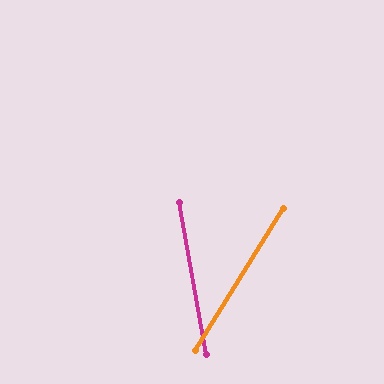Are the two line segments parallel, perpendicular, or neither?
Neither parallel nor perpendicular — they differ by about 42°.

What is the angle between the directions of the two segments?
Approximately 42 degrees.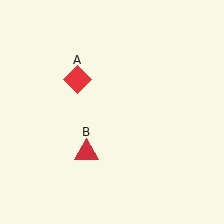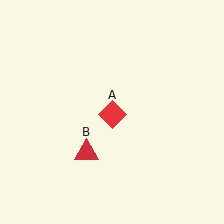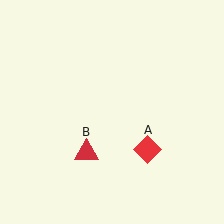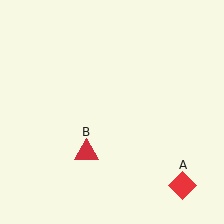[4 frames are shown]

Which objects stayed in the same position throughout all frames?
Red triangle (object B) remained stationary.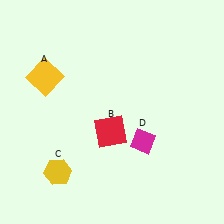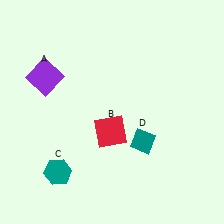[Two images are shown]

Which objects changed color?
A changed from yellow to purple. C changed from yellow to teal. D changed from magenta to teal.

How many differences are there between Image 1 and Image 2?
There are 3 differences between the two images.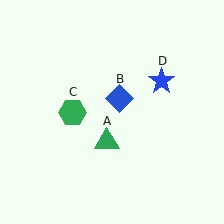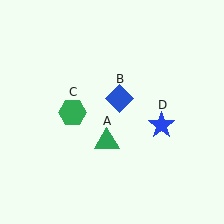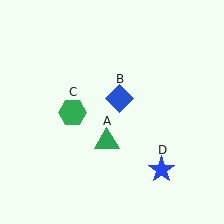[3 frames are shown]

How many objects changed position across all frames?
1 object changed position: blue star (object D).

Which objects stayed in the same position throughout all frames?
Green triangle (object A) and blue diamond (object B) and green hexagon (object C) remained stationary.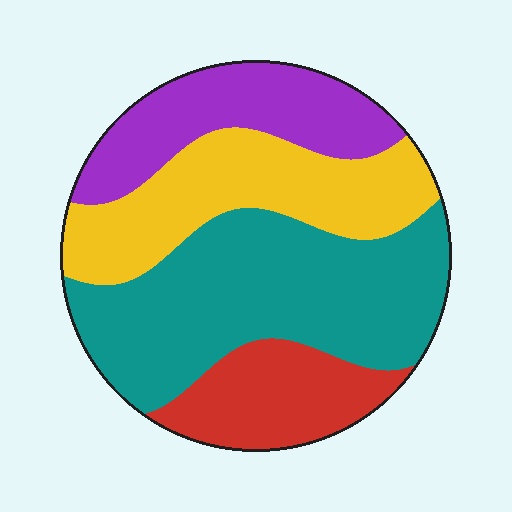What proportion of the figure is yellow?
Yellow takes up about one quarter (1/4) of the figure.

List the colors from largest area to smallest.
From largest to smallest: teal, yellow, purple, red.